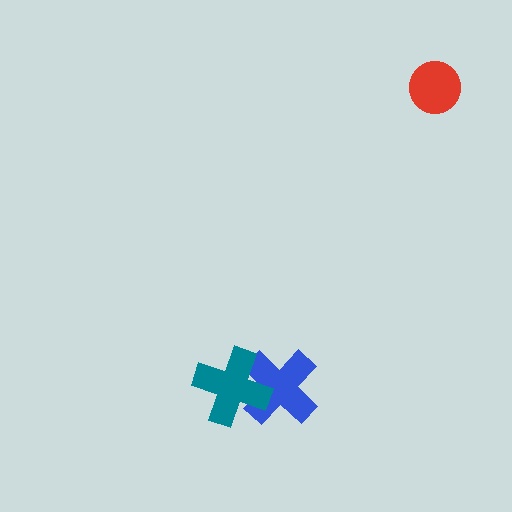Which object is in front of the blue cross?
The teal cross is in front of the blue cross.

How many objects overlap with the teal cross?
1 object overlaps with the teal cross.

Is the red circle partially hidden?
No, no other shape covers it.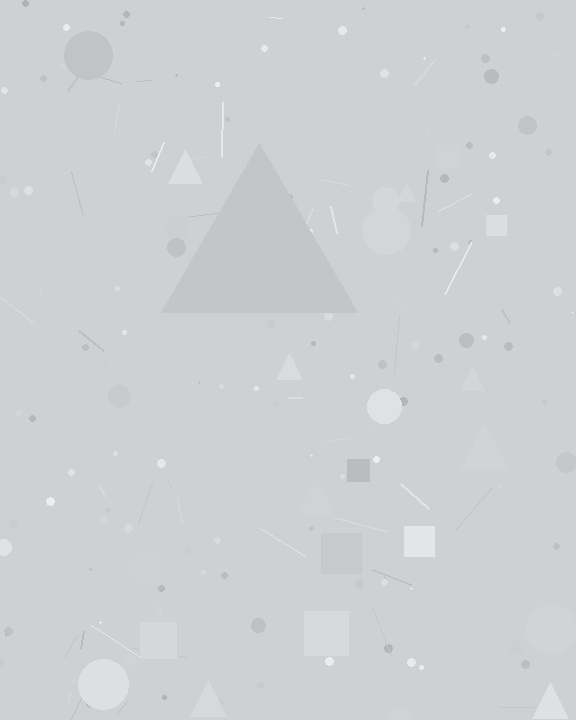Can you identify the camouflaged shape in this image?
The camouflaged shape is a triangle.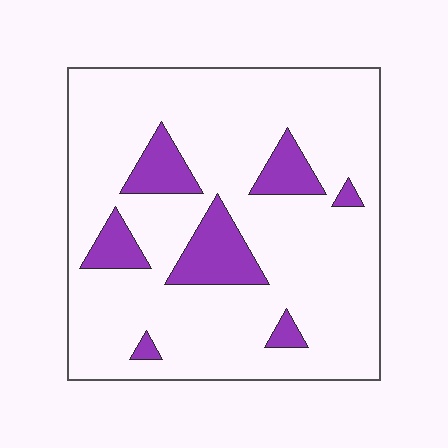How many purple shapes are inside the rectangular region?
7.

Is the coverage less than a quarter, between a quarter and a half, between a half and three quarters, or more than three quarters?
Less than a quarter.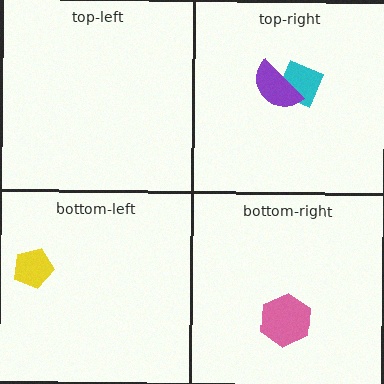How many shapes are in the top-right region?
2.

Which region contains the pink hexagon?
The bottom-right region.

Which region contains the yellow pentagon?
The bottom-left region.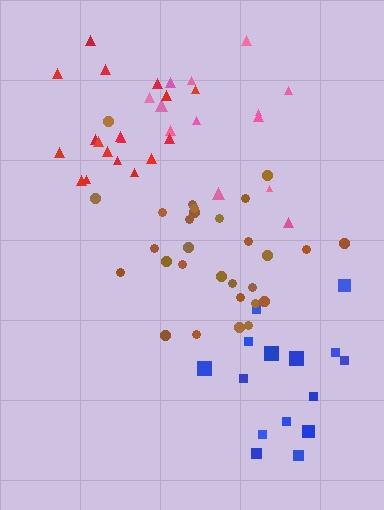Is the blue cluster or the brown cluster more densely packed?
Brown.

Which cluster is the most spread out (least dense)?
Blue.